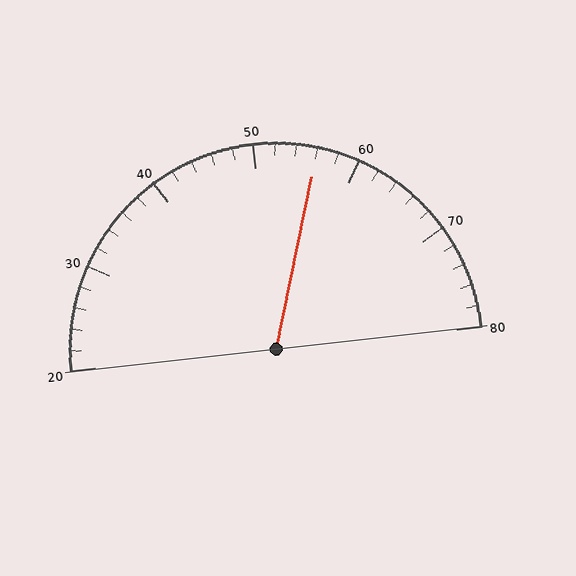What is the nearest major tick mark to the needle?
The nearest major tick mark is 60.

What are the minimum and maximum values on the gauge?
The gauge ranges from 20 to 80.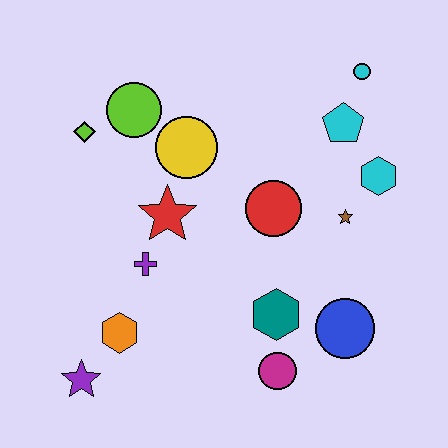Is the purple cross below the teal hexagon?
No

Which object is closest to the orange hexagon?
The purple star is closest to the orange hexagon.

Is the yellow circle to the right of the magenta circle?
No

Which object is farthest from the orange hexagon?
The cyan circle is farthest from the orange hexagon.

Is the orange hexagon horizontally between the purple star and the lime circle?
Yes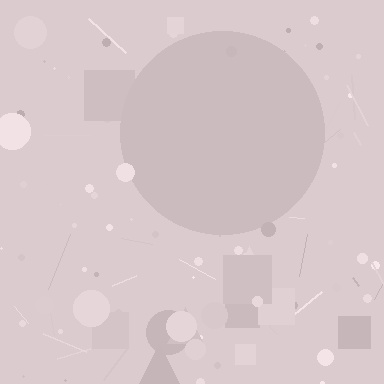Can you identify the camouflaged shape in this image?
The camouflaged shape is a circle.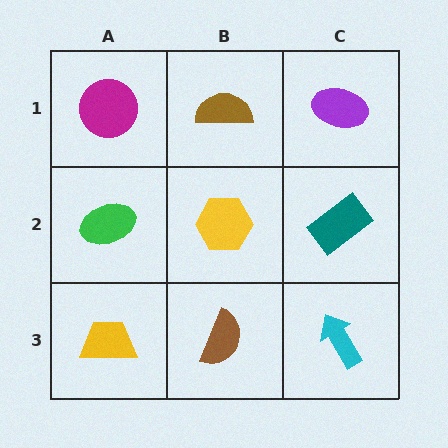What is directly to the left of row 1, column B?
A magenta circle.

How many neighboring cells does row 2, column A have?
3.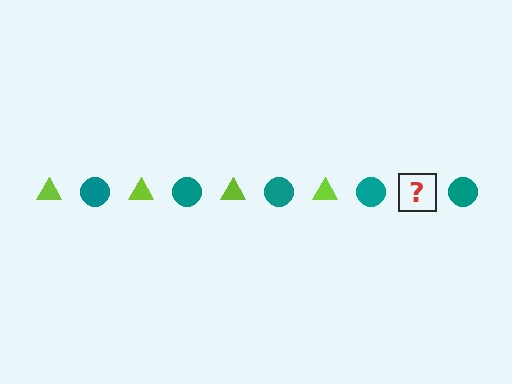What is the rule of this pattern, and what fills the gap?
The rule is that the pattern alternates between lime triangle and teal circle. The gap should be filled with a lime triangle.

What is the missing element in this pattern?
The missing element is a lime triangle.